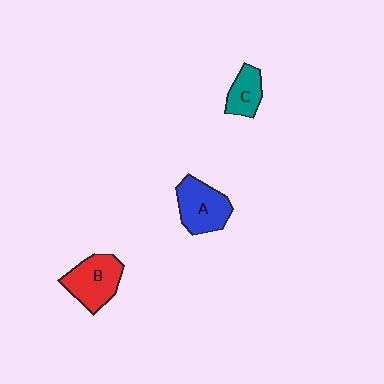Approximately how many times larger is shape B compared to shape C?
Approximately 1.7 times.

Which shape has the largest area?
Shape B (red).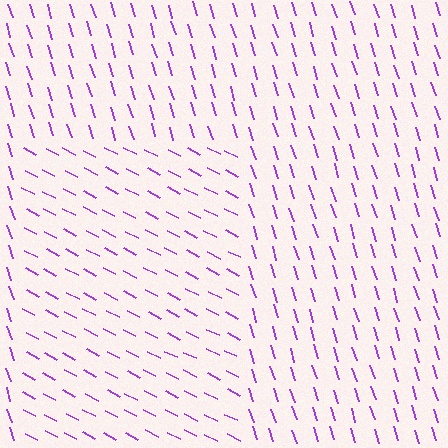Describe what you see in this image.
The image is filled with small purple line segments. A rectangle region in the image has lines oriented differently from the surrounding lines, creating a visible texture boundary.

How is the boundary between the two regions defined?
The boundary is defined purely by a change in line orientation (approximately 45 degrees difference). All lines are the same color and thickness.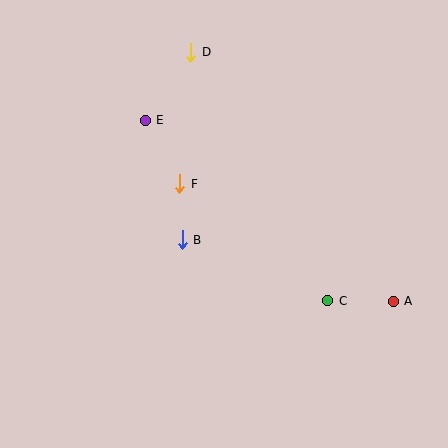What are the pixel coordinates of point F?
Point F is at (180, 184).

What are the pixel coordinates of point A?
Point A is at (393, 301).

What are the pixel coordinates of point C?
Point C is at (328, 301).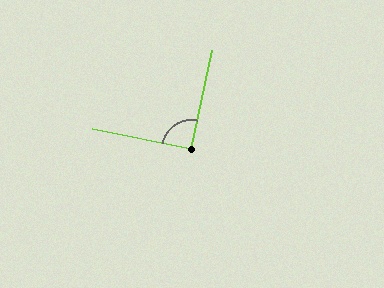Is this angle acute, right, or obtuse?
It is approximately a right angle.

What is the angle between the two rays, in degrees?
Approximately 90 degrees.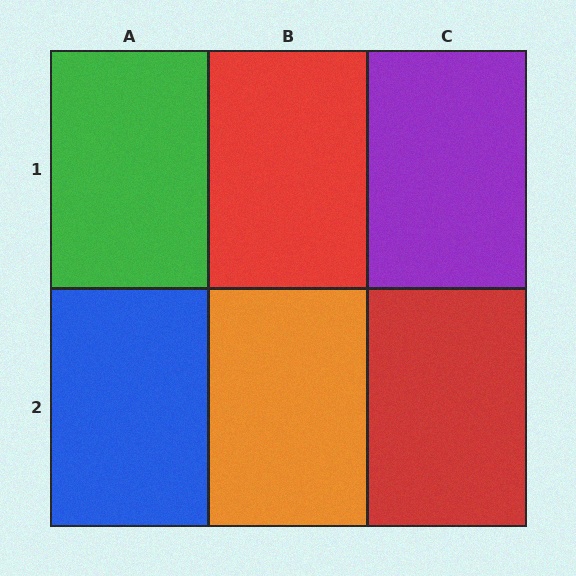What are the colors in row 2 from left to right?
Blue, orange, red.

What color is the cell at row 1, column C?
Purple.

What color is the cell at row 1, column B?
Red.